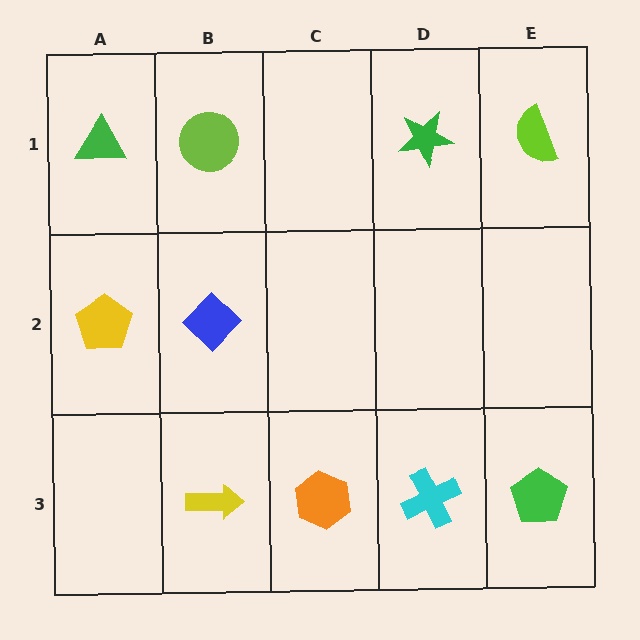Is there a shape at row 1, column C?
No, that cell is empty.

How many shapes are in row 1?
4 shapes.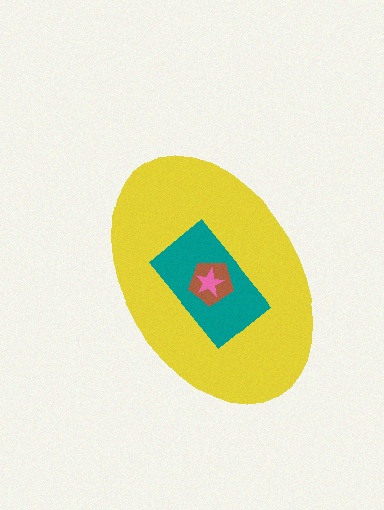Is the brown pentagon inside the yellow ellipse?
Yes.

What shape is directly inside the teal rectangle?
The brown pentagon.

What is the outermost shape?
The yellow ellipse.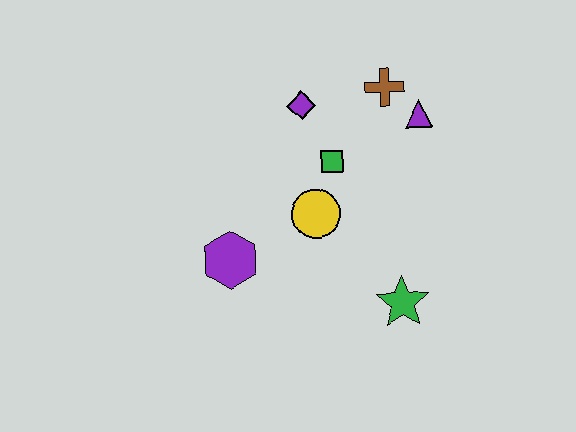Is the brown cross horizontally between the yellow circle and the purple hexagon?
No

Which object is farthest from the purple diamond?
The green star is farthest from the purple diamond.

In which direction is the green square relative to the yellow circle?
The green square is above the yellow circle.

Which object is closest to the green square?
The yellow circle is closest to the green square.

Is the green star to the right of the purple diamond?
Yes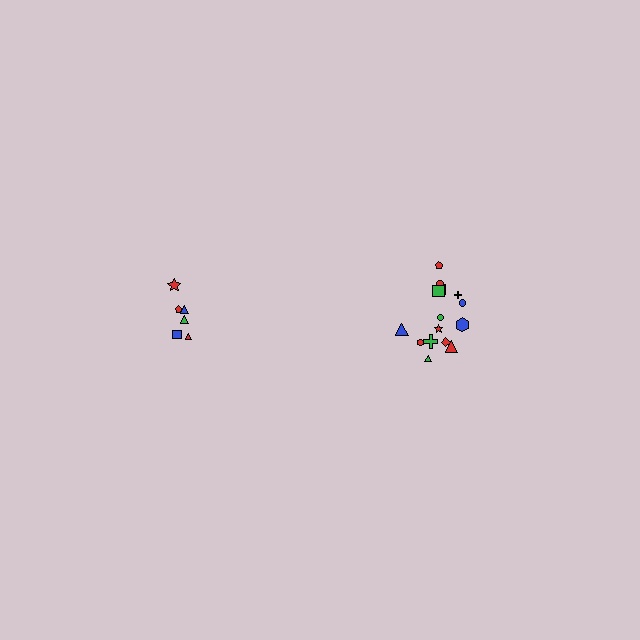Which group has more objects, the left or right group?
The right group.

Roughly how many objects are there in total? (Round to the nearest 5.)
Roughly 20 objects in total.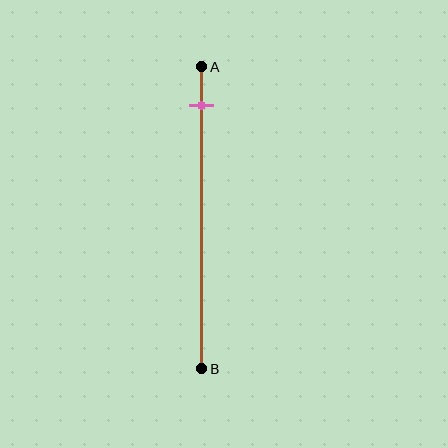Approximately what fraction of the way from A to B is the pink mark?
The pink mark is approximately 15% of the way from A to B.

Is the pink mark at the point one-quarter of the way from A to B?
No, the mark is at about 15% from A, not at the 25% one-quarter point.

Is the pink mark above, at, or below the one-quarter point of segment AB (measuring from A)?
The pink mark is above the one-quarter point of segment AB.